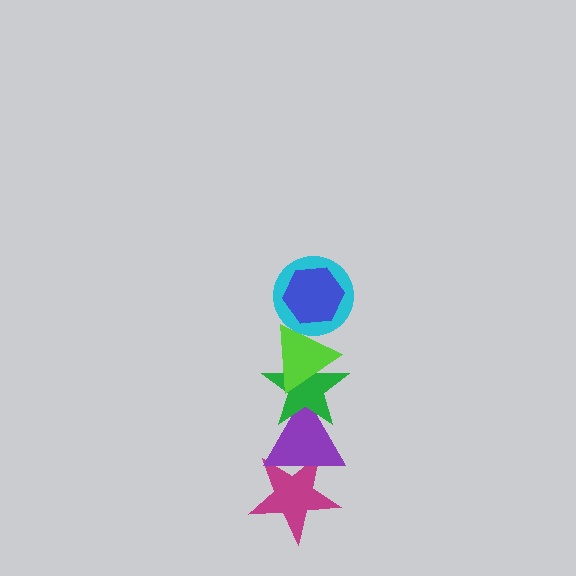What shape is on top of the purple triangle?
The green star is on top of the purple triangle.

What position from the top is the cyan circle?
The cyan circle is 2nd from the top.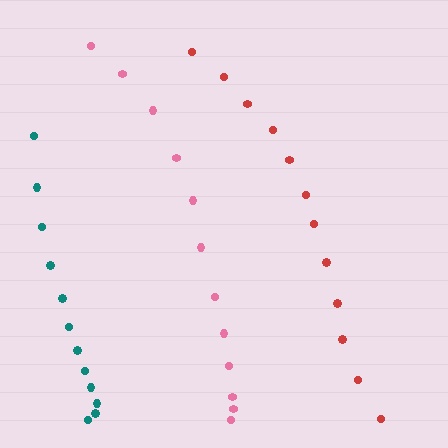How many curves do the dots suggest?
There are 3 distinct paths.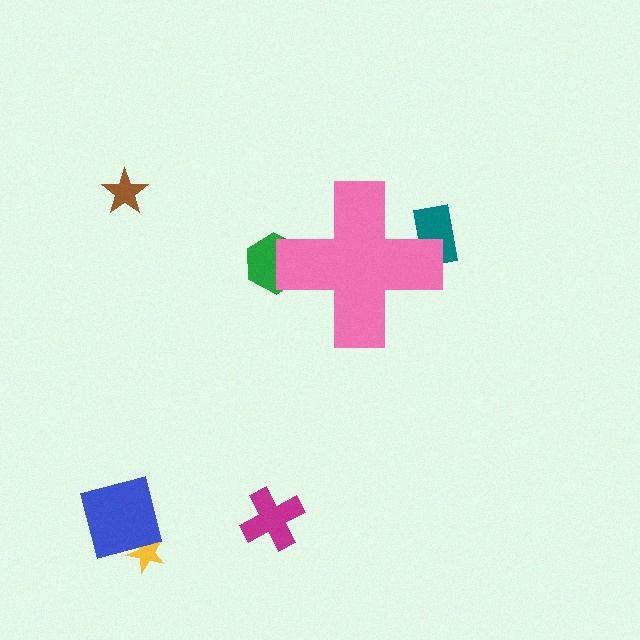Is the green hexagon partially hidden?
Yes, the green hexagon is partially hidden behind the pink cross.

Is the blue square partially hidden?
No, the blue square is fully visible.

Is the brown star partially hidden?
No, the brown star is fully visible.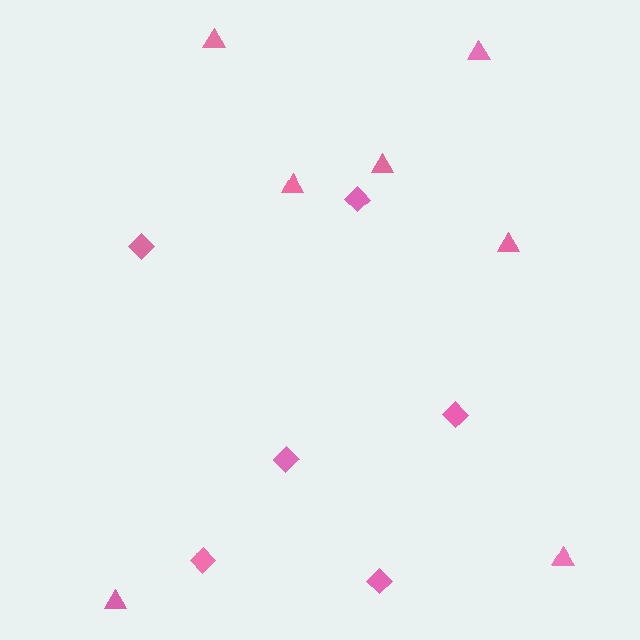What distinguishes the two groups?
There are 2 groups: one group of diamonds (6) and one group of triangles (7).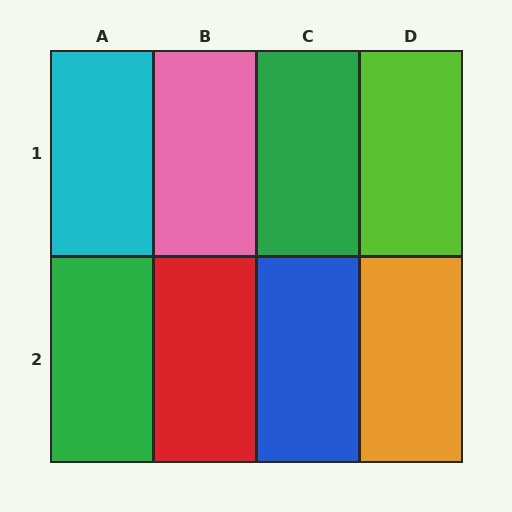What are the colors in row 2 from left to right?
Green, red, blue, orange.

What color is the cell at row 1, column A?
Cyan.